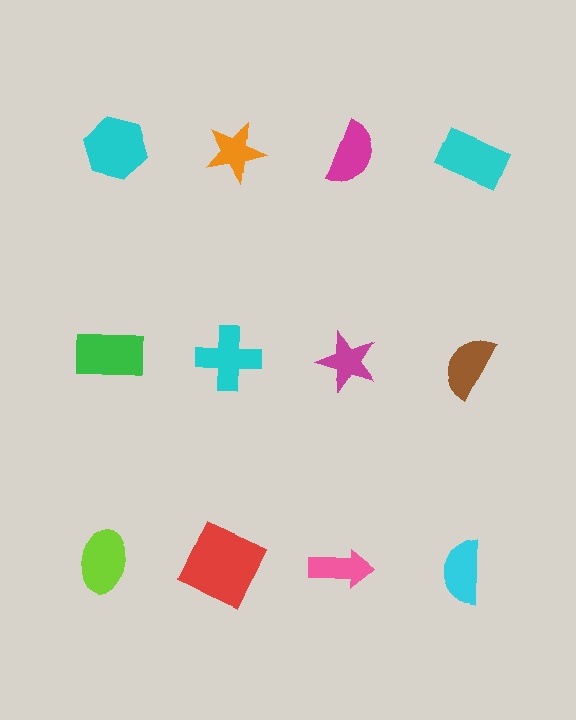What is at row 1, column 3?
A magenta semicircle.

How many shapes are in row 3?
4 shapes.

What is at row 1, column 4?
A cyan rectangle.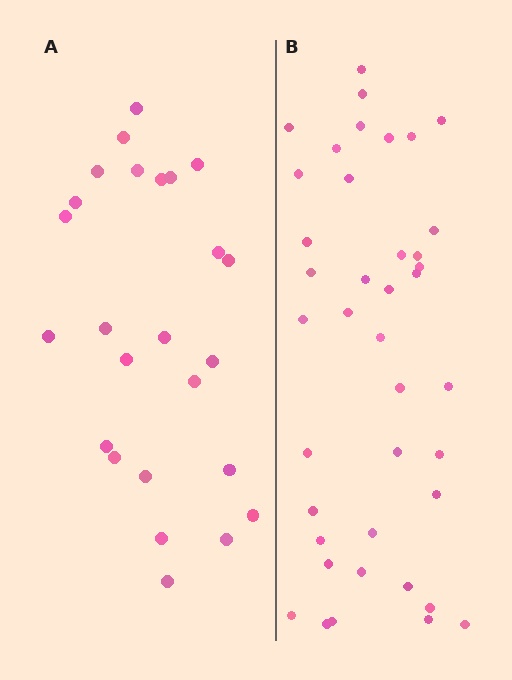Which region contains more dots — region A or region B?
Region B (the right region) has more dots.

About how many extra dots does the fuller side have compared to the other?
Region B has approximately 15 more dots than region A.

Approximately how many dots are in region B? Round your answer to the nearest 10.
About 40 dots.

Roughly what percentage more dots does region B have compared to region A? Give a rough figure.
About 60% more.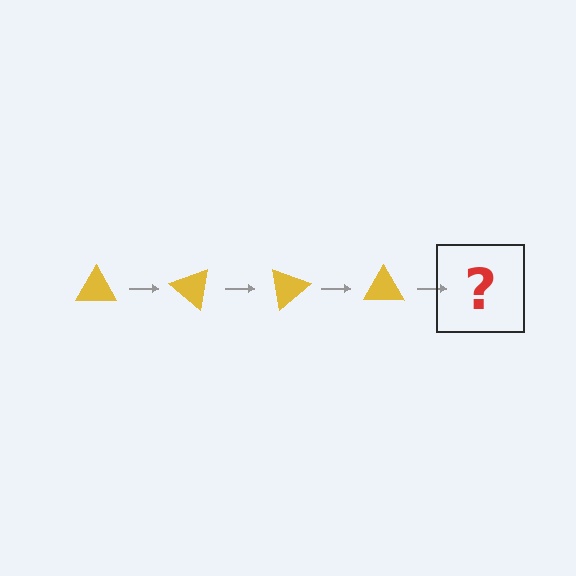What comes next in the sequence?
The next element should be a yellow triangle rotated 160 degrees.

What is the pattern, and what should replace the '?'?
The pattern is that the triangle rotates 40 degrees each step. The '?' should be a yellow triangle rotated 160 degrees.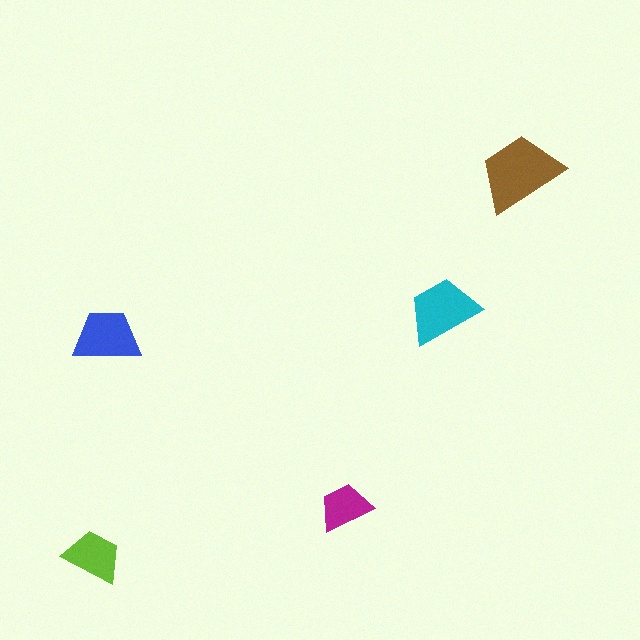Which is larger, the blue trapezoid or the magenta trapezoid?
The blue one.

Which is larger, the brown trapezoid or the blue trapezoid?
The brown one.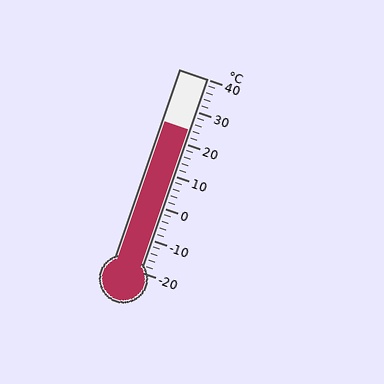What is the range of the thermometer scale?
The thermometer scale ranges from -20°C to 40°C.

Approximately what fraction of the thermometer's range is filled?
The thermometer is filled to approximately 75% of its range.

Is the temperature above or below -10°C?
The temperature is above -10°C.